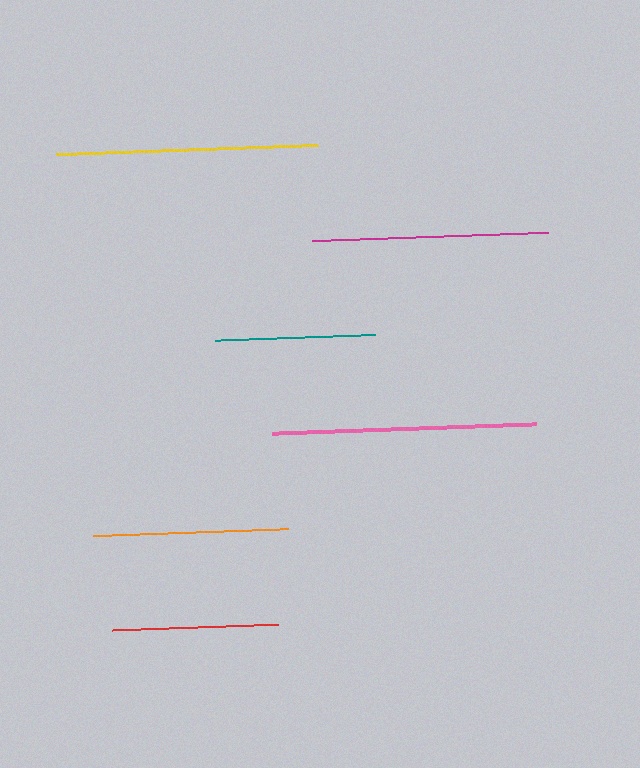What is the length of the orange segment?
The orange segment is approximately 194 pixels long.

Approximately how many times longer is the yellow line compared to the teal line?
The yellow line is approximately 1.6 times the length of the teal line.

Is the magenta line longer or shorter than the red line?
The magenta line is longer than the red line.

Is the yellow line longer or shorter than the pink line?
The pink line is longer than the yellow line.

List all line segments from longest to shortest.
From longest to shortest: pink, yellow, magenta, orange, red, teal.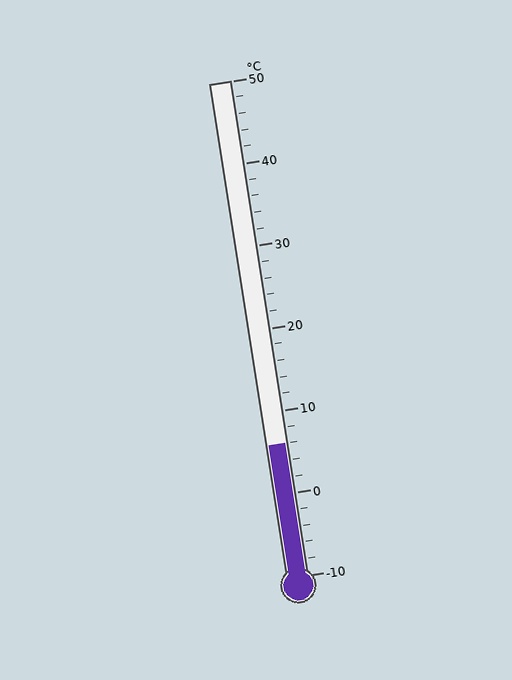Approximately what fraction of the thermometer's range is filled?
The thermometer is filled to approximately 25% of its range.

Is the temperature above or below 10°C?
The temperature is below 10°C.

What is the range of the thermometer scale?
The thermometer scale ranges from -10°C to 50°C.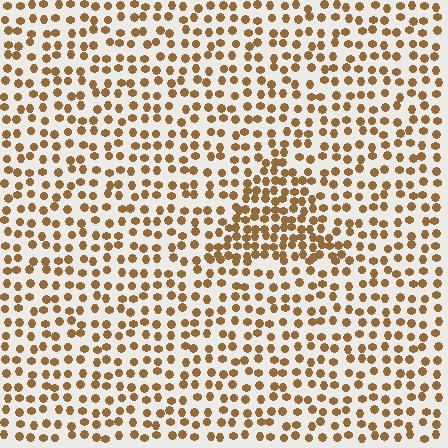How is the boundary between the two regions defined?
The boundary is defined by a change in element density (approximately 1.8x ratio). All elements are the same color, size, and shape.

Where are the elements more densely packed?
The elements are more densely packed inside the triangle boundary.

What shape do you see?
I see a triangle.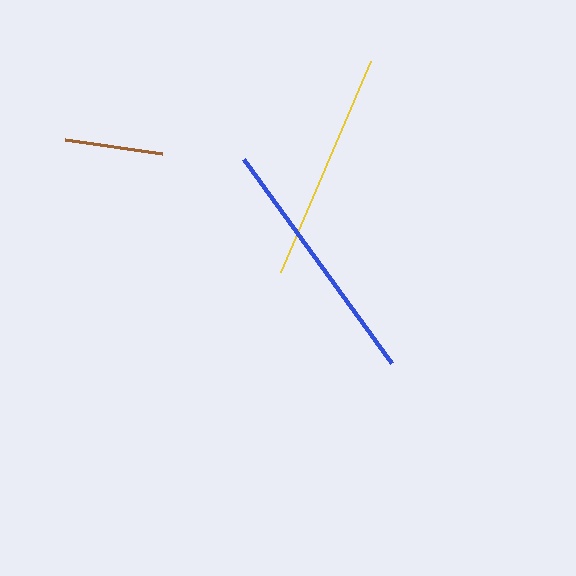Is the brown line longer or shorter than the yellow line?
The yellow line is longer than the brown line.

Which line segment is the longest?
The blue line is the longest at approximately 253 pixels.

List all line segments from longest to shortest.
From longest to shortest: blue, yellow, brown.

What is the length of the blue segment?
The blue segment is approximately 253 pixels long.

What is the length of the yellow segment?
The yellow segment is approximately 229 pixels long.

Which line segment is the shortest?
The brown line is the shortest at approximately 99 pixels.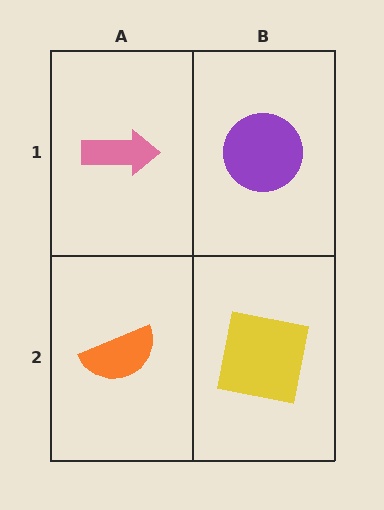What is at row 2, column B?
A yellow square.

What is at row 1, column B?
A purple circle.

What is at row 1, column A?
A pink arrow.